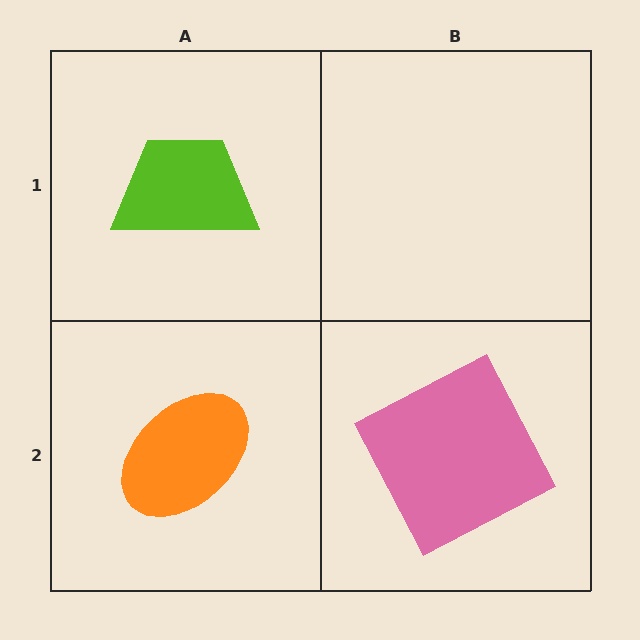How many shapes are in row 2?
2 shapes.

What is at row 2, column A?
An orange ellipse.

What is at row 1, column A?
A lime trapezoid.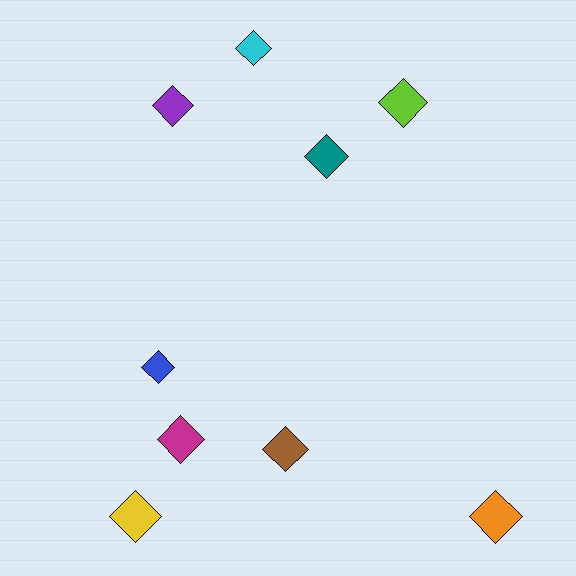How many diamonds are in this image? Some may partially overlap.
There are 9 diamonds.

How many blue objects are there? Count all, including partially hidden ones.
There is 1 blue object.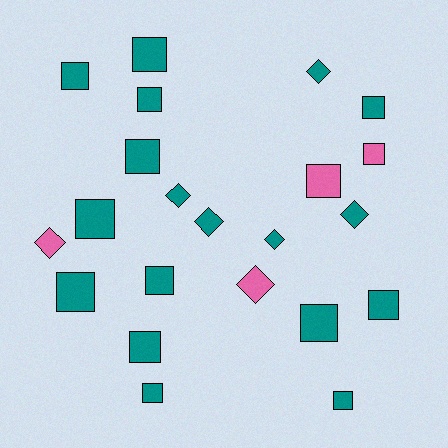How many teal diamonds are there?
There are 5 teal diamonds.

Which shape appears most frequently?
Square, with 15 objects.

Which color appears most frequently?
Teal, with 18 objects.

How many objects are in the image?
There are 22 objects.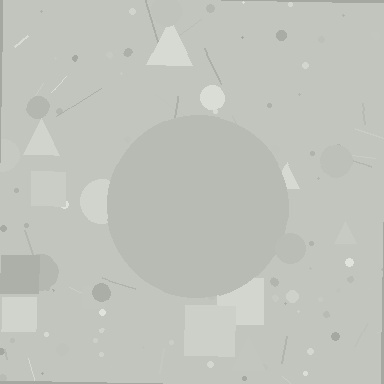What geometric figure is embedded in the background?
A circle is embedded in the background.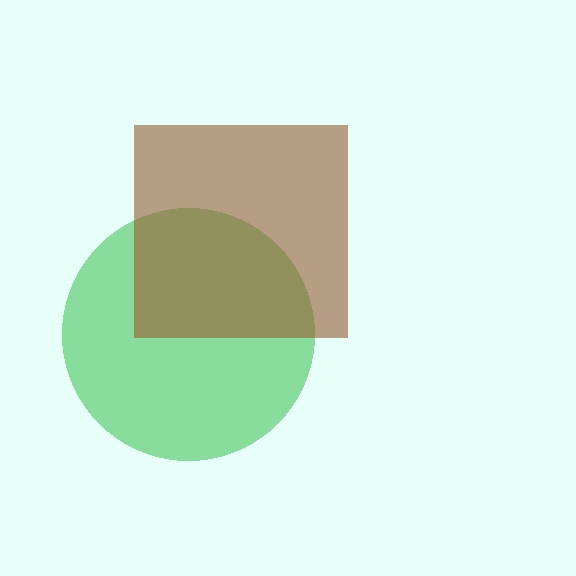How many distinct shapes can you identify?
There are 2 distinct shapes: a green circle, a brown square.